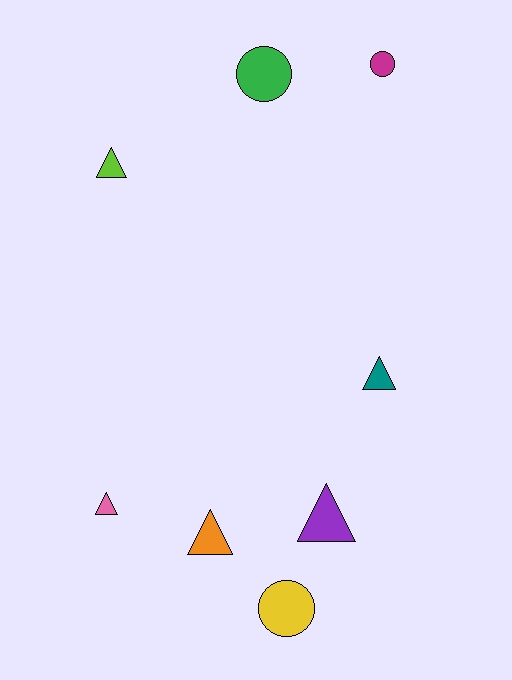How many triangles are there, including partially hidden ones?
There are 5 triangles.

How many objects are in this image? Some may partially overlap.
There are 8 objects.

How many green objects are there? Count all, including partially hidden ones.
There is 1 green object.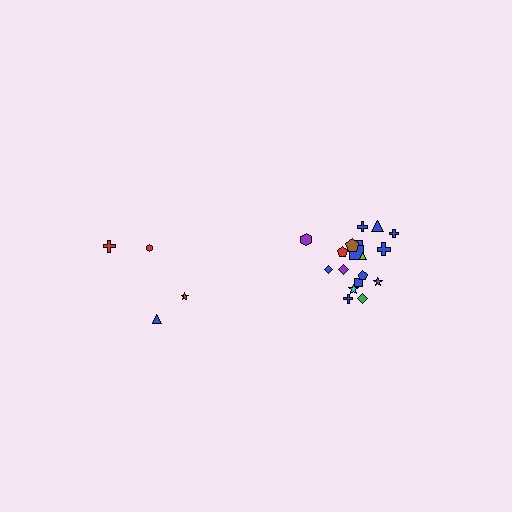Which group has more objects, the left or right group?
The right group.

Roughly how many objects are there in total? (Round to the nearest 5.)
Roughly 20 objects in total.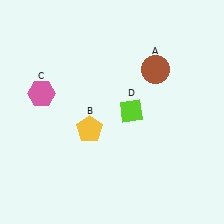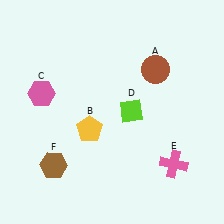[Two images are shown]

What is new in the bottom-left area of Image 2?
A brown hexagon (F) was added in the bottom-left area of Image 2.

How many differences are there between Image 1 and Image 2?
There are 2 differences between the two images.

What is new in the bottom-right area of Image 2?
A pink cross (E) was added in the bottom-right area of Image 2.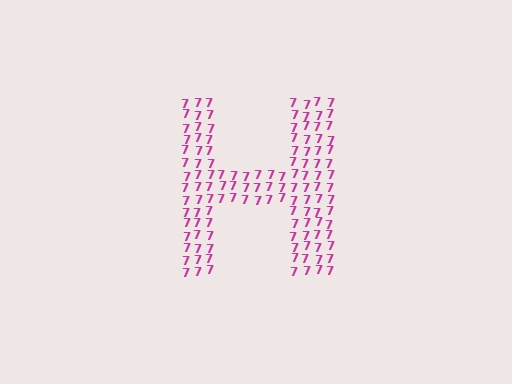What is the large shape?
The large shape is the letter H.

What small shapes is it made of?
It is made of small digit 7's.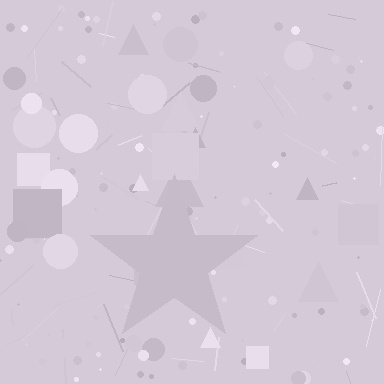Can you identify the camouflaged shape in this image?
The camouflaged shape is a star.